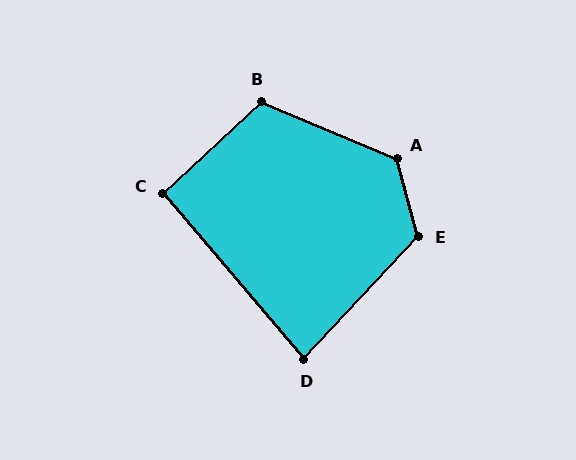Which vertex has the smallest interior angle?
D, at approximately 83 degrees.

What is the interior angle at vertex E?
Approximately 122 degrees (obtuse).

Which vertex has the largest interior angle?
A, at approximately 128 degrees.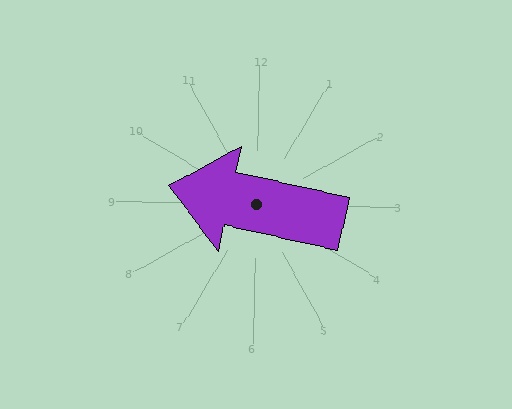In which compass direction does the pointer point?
West.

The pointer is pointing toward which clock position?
Roughly 9 o'clock.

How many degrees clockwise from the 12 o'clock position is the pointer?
Approximately 281 degrees.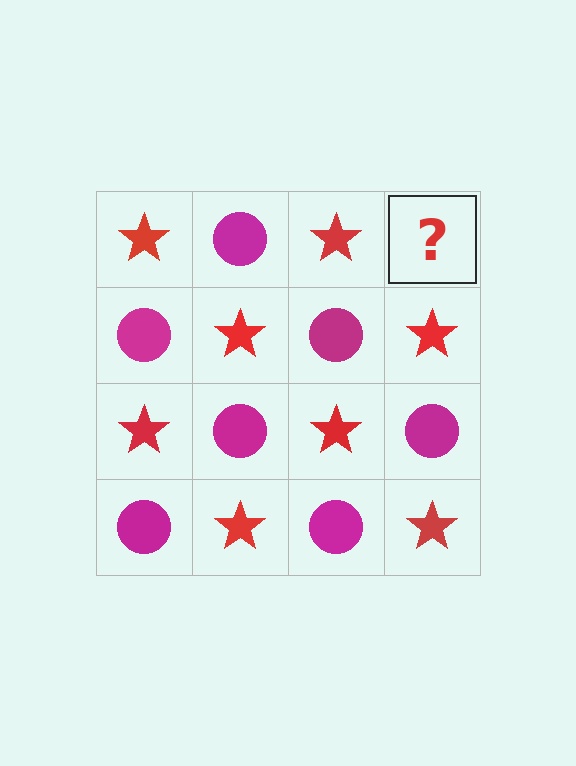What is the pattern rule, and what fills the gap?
The rule is that it alternates red star and magenta circle in a checkerboard pattern. The gap should be filled with a magenta circle.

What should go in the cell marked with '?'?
The missing cell should contain a magenta circle.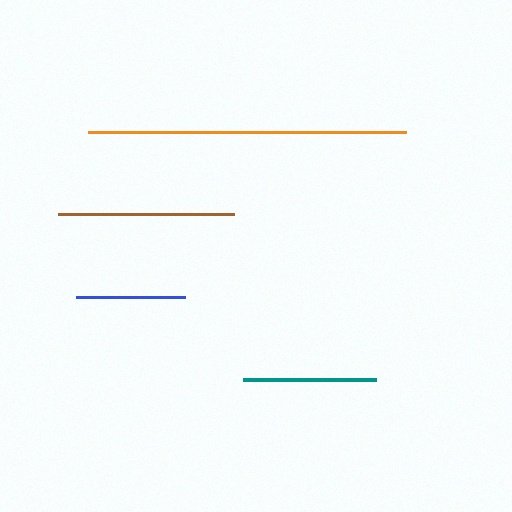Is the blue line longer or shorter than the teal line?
The teal line is longer than the blue line.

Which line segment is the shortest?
The blue line is the shortest at approximately 109 pixels.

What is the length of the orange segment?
The orange segment is approximately 318 pixels long.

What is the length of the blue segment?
The blue segment is approximately 109 pixels long.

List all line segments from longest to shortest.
From longest to shortest: orange, brown, teal, blue.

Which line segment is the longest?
The orange line is the longest at approximately 318 pixels.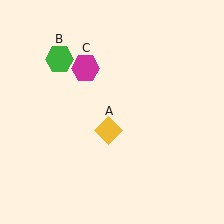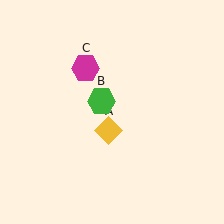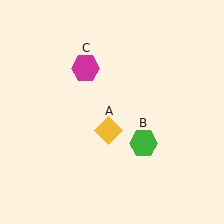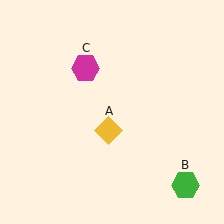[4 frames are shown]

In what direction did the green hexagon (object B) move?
The green hexagon (object B) moved down and to the right.